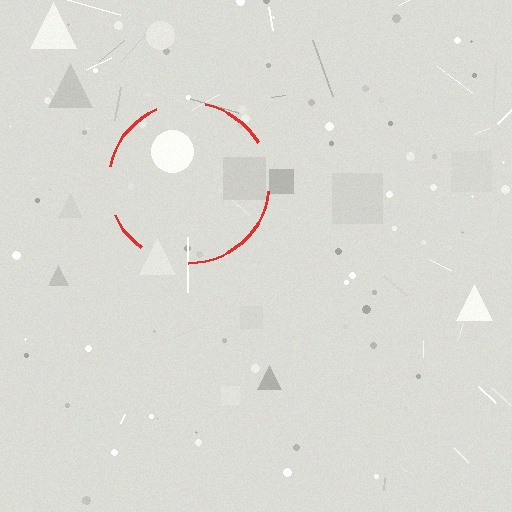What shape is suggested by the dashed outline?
The dashed outline suggests a circle.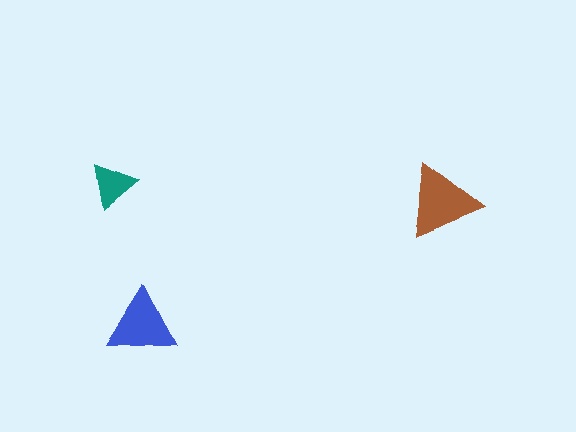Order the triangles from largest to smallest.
the brown one, the blue one, the teal one.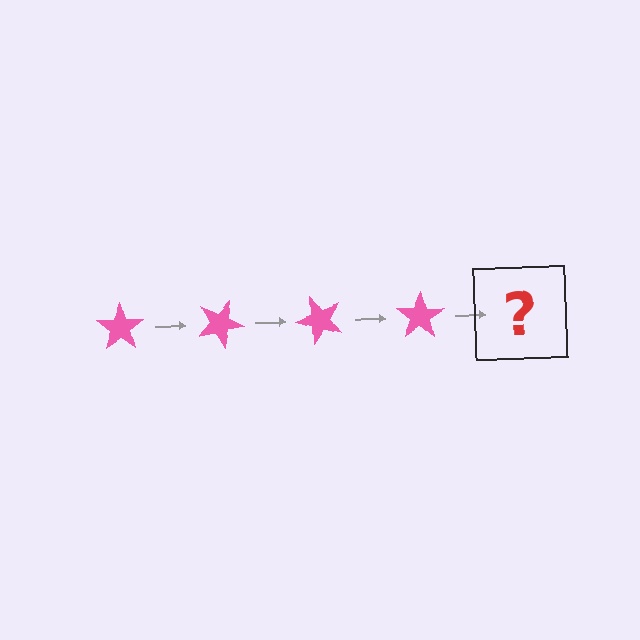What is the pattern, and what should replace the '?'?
The pattern is that the star rotates 25 degrees each step. The '?' should be a pink star rotated 100 degrees.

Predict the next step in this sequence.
The next step is a pink star rotated 100 degrees.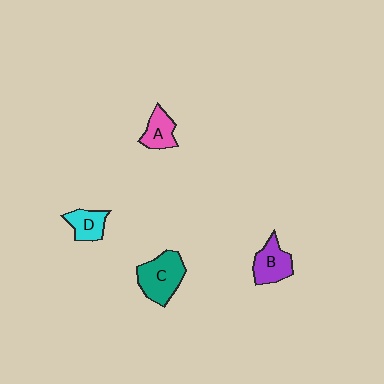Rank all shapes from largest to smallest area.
From largest to smallest: C (teal), B (purple), A (pink), D (cyan).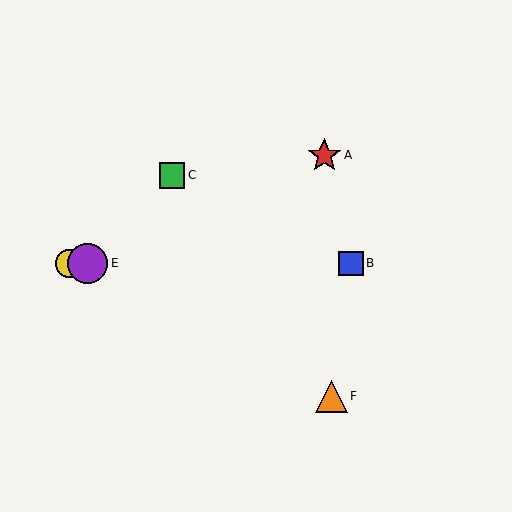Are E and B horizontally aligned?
Yes, both are at y≈263.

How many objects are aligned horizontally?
3 objects (B, D, E) are aligned horizontally.